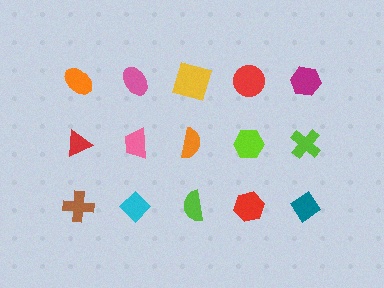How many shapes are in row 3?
5 shapes.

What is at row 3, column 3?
A lime semicircle.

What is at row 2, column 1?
A red triangle.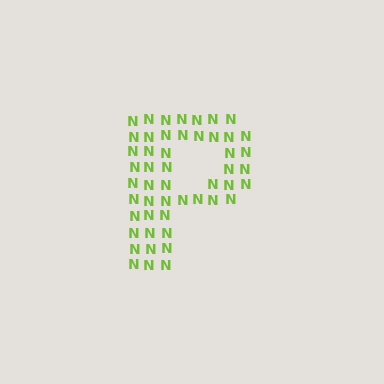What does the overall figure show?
The overall figure shows the letter P.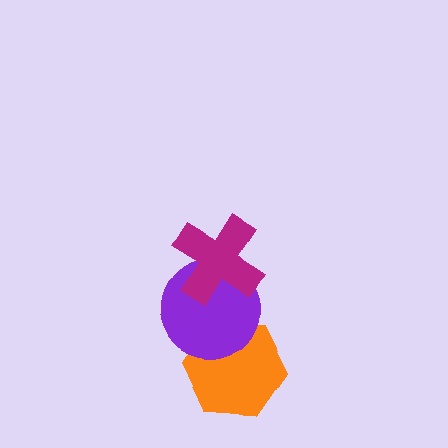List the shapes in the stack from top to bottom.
From top to bottom: the magenta cross, the purple circle, the orange hexagon.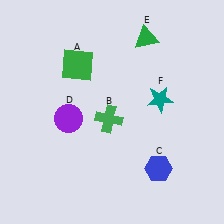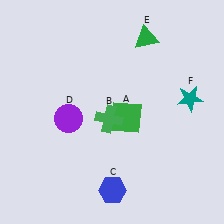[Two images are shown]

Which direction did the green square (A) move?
The green square (A) moved down.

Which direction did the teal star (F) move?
The teal star (F) moved right.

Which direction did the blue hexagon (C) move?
The blue hexagon (C) moved left.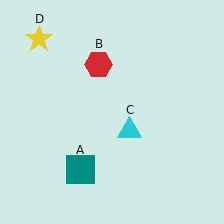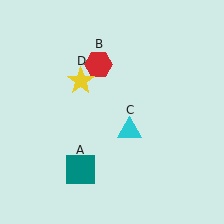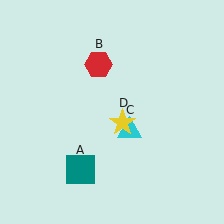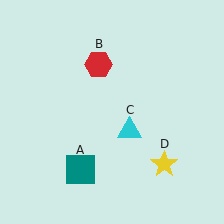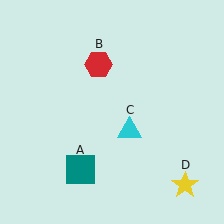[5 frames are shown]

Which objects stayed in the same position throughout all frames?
Teal square (object A) and red hexagon (object B) and cyan triangle (object C) remained stationary.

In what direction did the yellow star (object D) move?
The yellow star (object D) moved down and to the right.